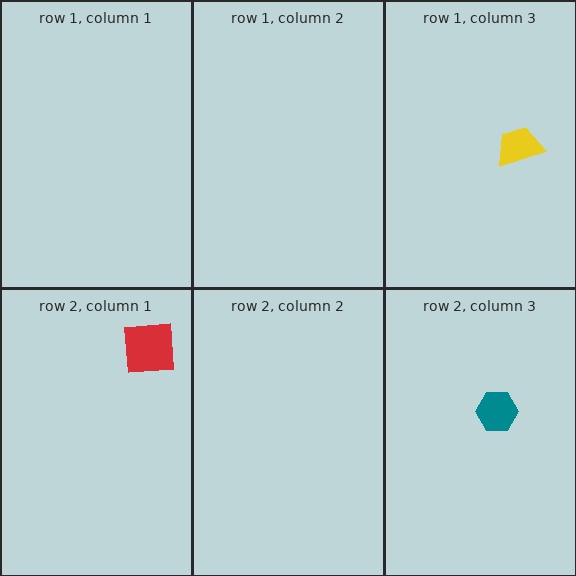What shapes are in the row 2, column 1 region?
The red square.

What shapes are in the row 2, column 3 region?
The teal hexagon.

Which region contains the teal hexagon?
The row 2, column 3 region.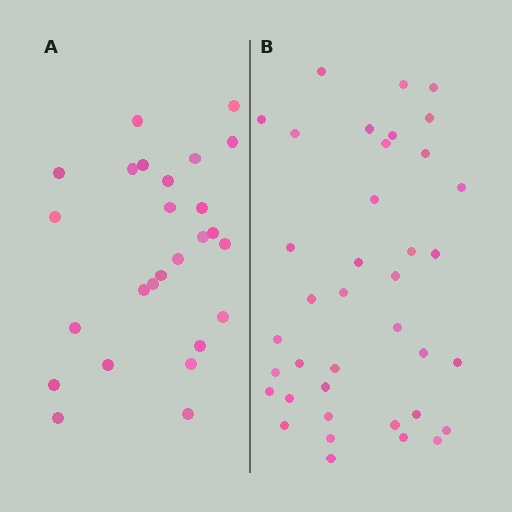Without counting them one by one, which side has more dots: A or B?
Region B (the right region) has more dots.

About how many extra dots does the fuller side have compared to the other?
Region B has roughly 12 or so more dots than region A.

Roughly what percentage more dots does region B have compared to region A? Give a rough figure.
About 45% more.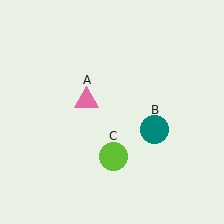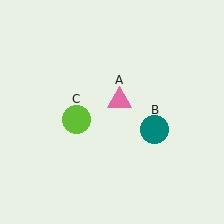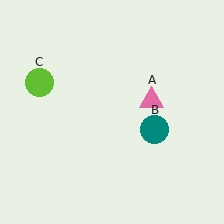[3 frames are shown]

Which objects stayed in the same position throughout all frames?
Teal circle (object B) remained stationary.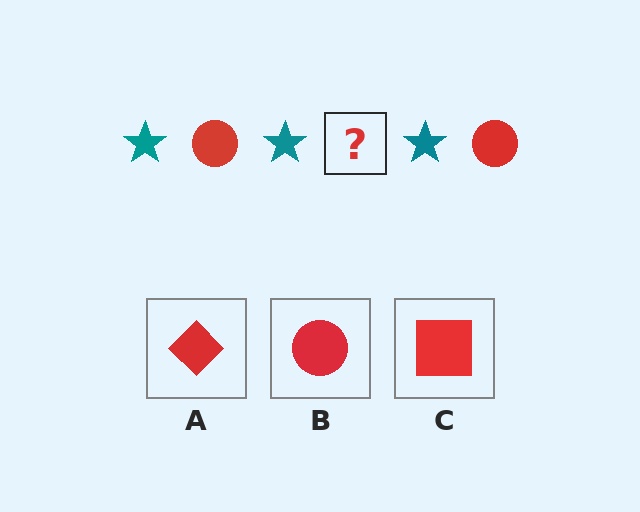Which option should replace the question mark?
Option B.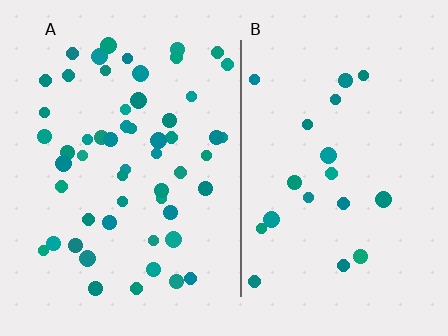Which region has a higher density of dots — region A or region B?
A (the left).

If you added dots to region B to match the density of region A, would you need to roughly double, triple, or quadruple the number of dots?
Approximately triple.